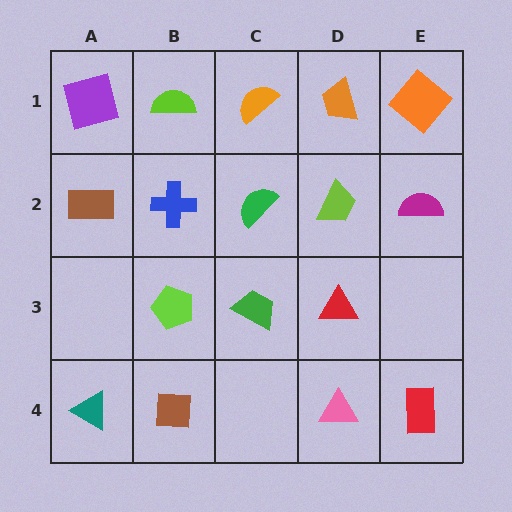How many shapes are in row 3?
3 shapes.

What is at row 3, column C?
A green trapezoid.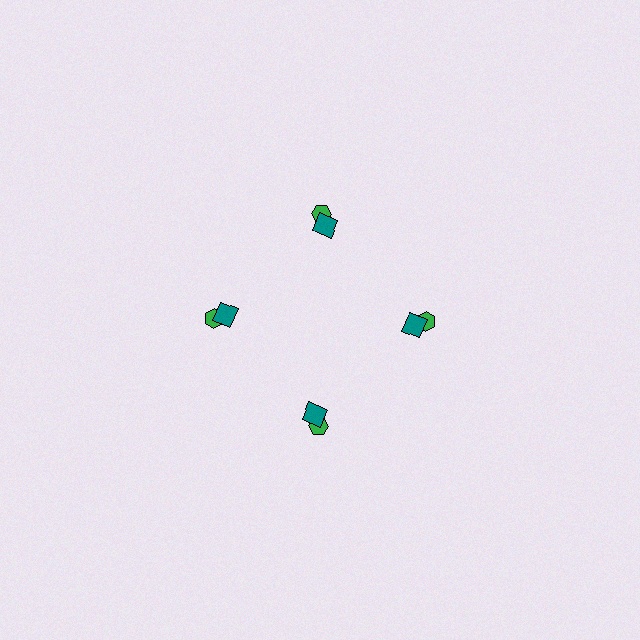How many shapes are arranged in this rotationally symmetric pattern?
There are 8 shapes, arranged in 4 groups of 2.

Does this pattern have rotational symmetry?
Yes, this pattern has 4-fold rotational symmetry. It looks the same after rotating 90 degrees around the center.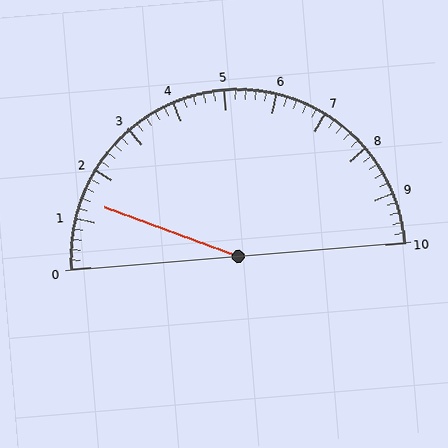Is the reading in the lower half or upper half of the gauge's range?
The reading is in the lower half of the range (0 to 10).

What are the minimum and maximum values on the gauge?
The gauge ranges from 0 to 10.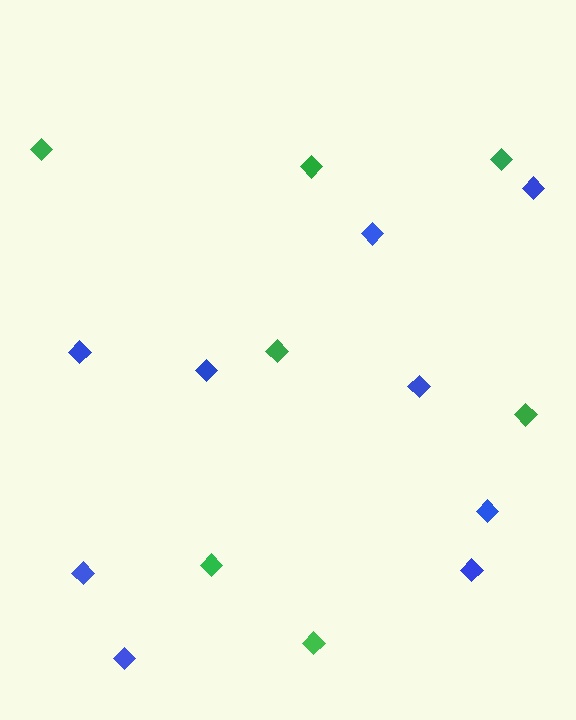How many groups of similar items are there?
There are 2 groups: one group of blue diamonds (9) and one group of green diamonds (7).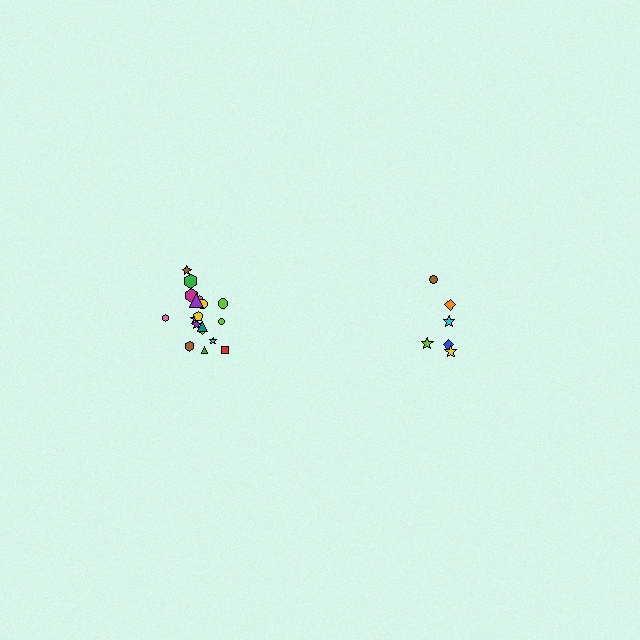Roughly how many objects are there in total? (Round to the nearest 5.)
Roughly 25 objects in total.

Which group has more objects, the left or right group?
The left group.